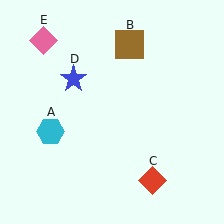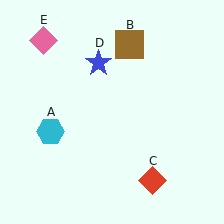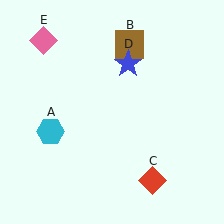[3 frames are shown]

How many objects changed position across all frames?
1 object changed position: blue star (object D).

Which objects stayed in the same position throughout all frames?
Cyan hexagon (object A) and brown square (object B) and red diamond (object C) and pink diamond (object E) remained stationary.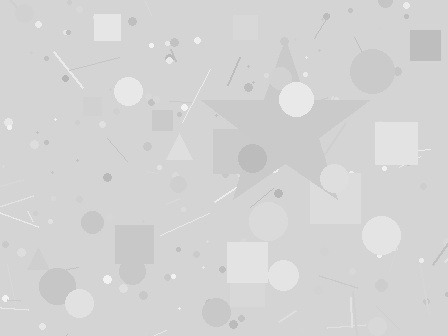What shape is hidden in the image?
A star is hidden in the image.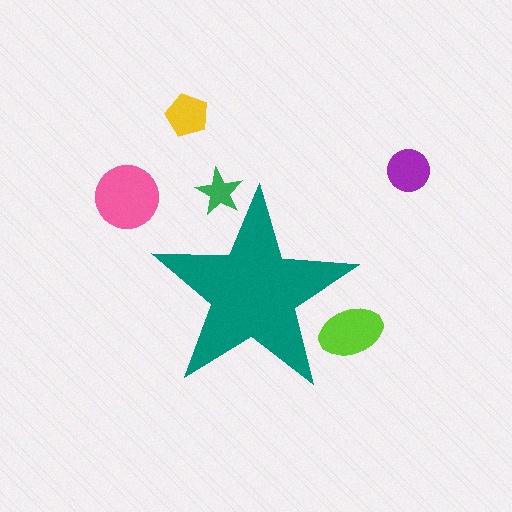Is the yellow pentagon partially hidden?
No, the yellow pentagon is fully visible.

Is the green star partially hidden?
Yes, the green star is partially hidden behind the teal star.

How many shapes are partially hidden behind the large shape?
2 shapes are partially hidden.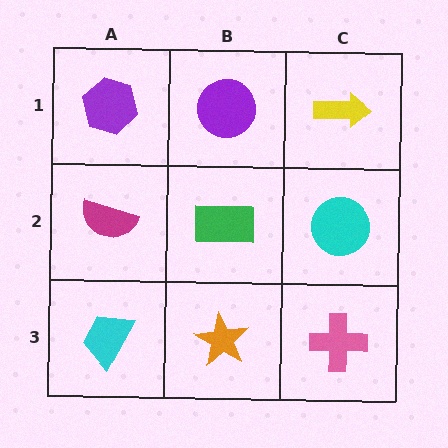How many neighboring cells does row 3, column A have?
2.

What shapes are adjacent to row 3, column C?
A cyan circle (row 2, column C), an orange star (row 3, column B).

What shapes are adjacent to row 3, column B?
A green rectangle (row 2, column B), a cyan trapezoid (row 3, column A), a pink cross (row 3, column C).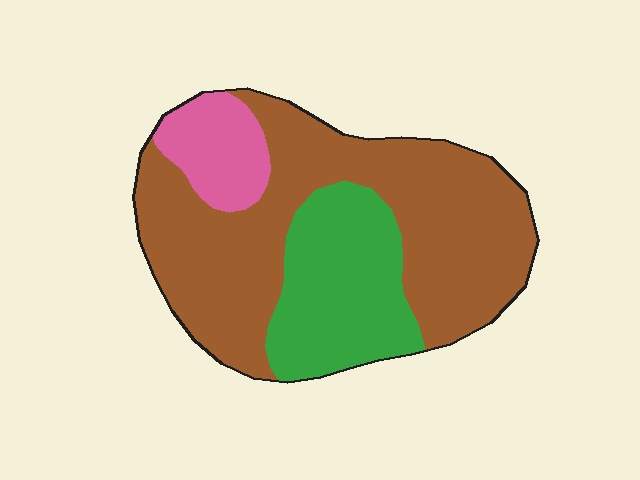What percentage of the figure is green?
Green takes up between a quarter and a half of the figure.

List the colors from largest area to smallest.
From largest to smallest: brown, green, pink.